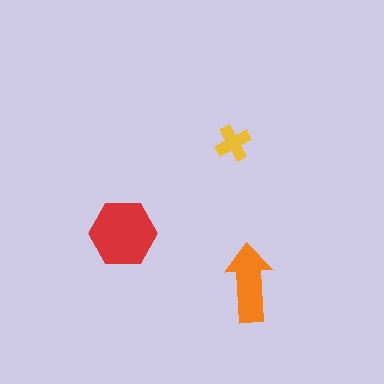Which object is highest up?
The yellow cross is topmost.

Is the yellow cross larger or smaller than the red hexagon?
Smaller.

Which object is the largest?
The red hexagon.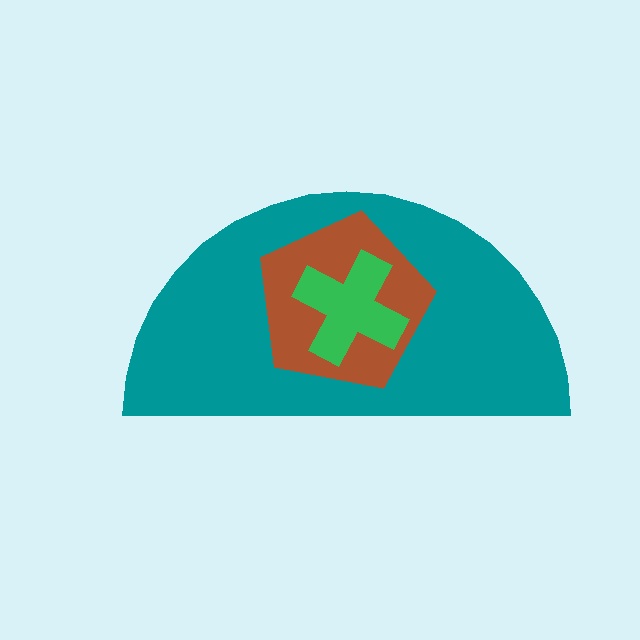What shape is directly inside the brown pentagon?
The green cross.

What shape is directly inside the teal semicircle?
The brown pentagon.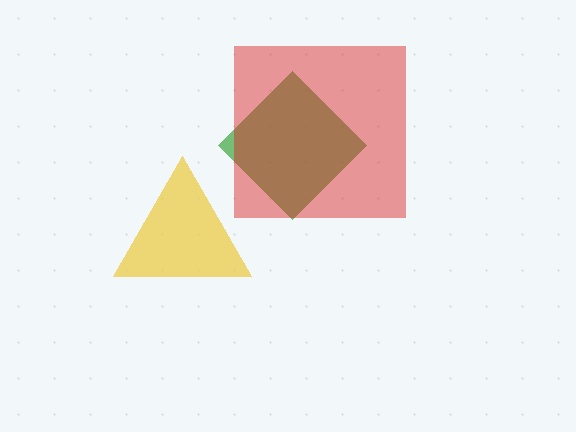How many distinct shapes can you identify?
There are 3 distinct shapes: a green diamond, a red square, a yellow triangle.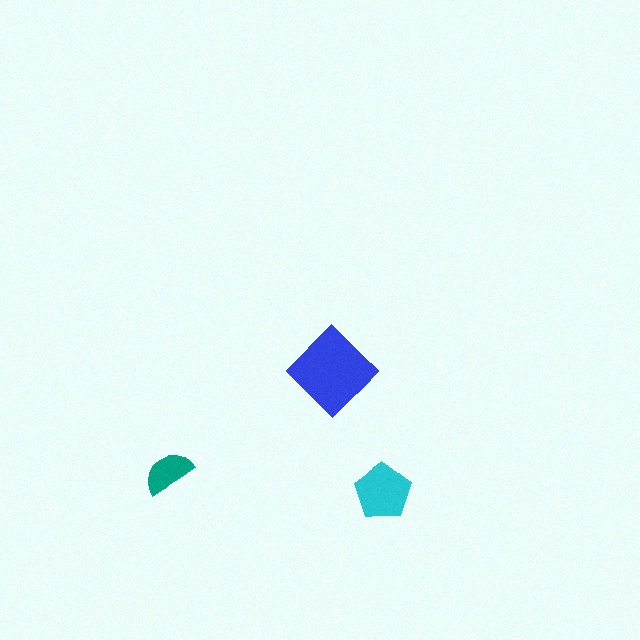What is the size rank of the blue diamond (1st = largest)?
1st.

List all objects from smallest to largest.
The teal semicircle, the cyan pentagon, the blue diamond.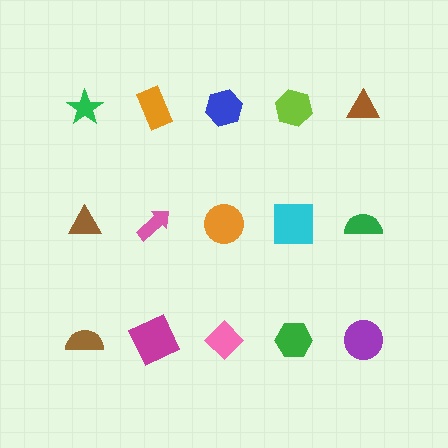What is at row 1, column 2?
An orange rectangle.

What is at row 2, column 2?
A pink arrow.